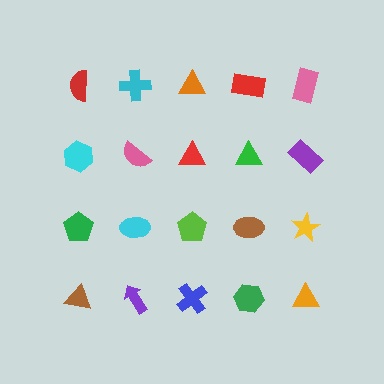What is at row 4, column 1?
A brown triangle.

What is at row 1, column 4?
A red rectangle.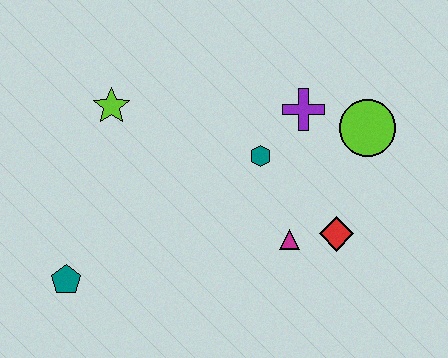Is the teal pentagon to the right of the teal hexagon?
No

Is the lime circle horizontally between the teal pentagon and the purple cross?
No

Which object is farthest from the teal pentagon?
The lime circle is farthest from the teal pentagon.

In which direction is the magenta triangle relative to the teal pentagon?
The magenta triangle is to the right of the teal pentagon.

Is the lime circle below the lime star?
Yes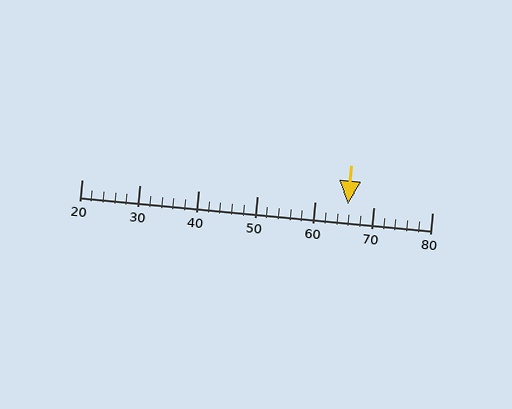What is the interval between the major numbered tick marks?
The major tick marks are spaced 10 units apart.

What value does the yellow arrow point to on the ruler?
The yellow arrow points to approximately 66.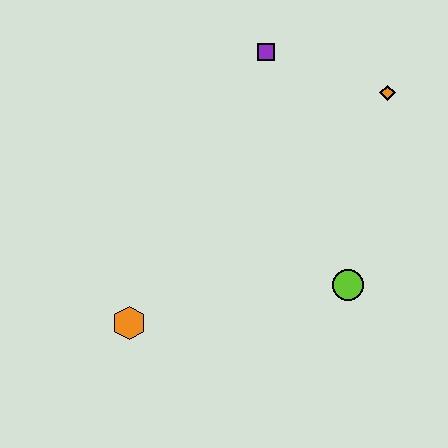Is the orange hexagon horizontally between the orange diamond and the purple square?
No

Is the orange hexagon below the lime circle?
Yes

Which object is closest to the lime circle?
The orange diamond is closest to the lime circle.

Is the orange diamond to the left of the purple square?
No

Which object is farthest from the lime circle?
The purple square is farthest from the lime circle.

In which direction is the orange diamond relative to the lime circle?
The orange diamond is above the lime circle.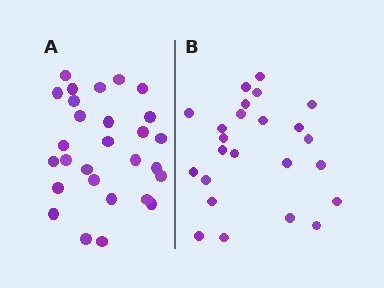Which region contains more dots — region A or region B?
Region A (the left region) has more dots.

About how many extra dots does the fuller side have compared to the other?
Region A has about 4 more dots than region B.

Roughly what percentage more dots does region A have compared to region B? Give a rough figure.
About 15% more.